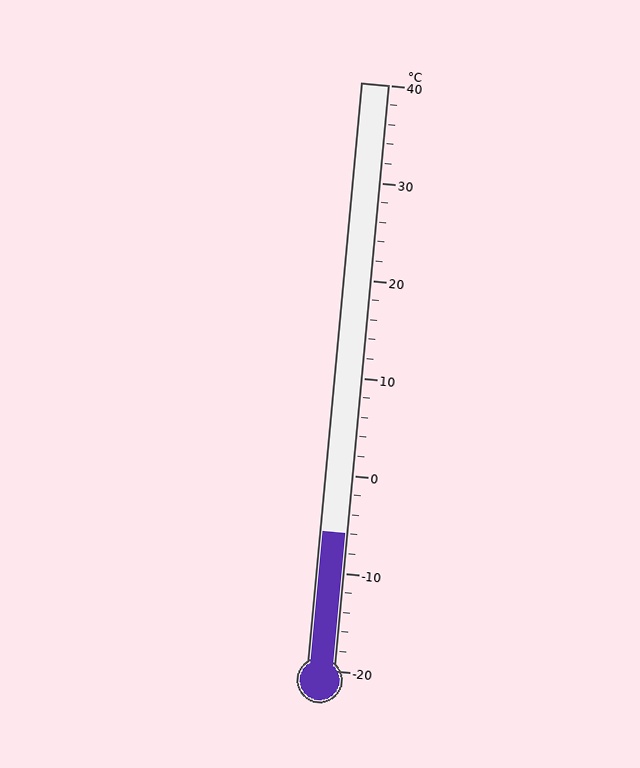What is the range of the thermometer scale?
The thermometer scale ranges from -20°C to 40°C.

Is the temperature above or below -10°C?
The temperature is above -10°C.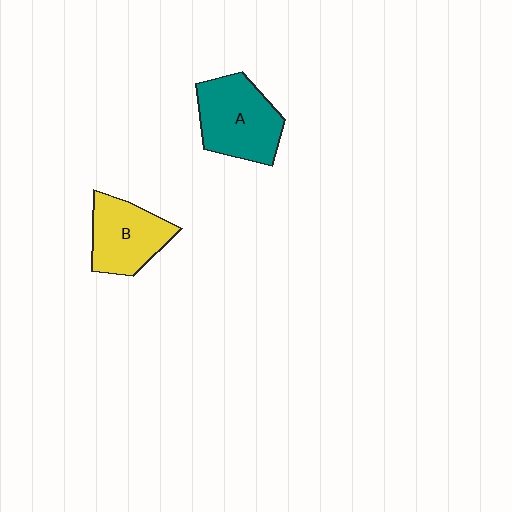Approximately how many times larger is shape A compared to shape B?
Approximately 1.2 times.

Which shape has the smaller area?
Shape B (yellow).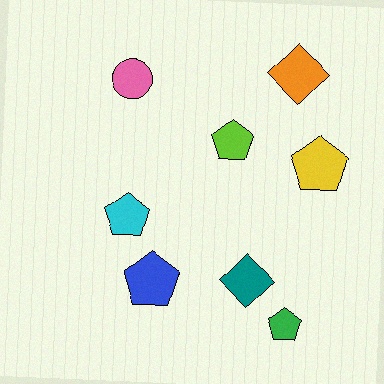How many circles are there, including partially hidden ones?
There is 1 circle.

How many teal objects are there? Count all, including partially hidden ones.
There is 1 teal object.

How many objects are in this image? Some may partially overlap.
There are 8 objects.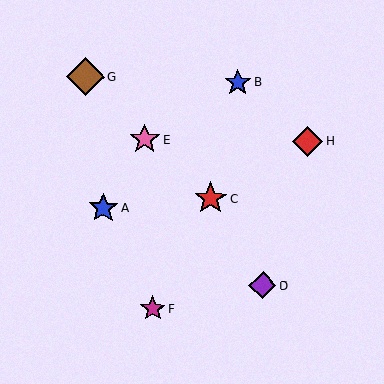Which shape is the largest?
The brown diamond (labeled G) is the largest.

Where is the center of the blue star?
The center of the blue star is at (103, 208).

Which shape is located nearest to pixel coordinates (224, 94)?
The blue star (labeled B) at (237, 82) is nearest to that location.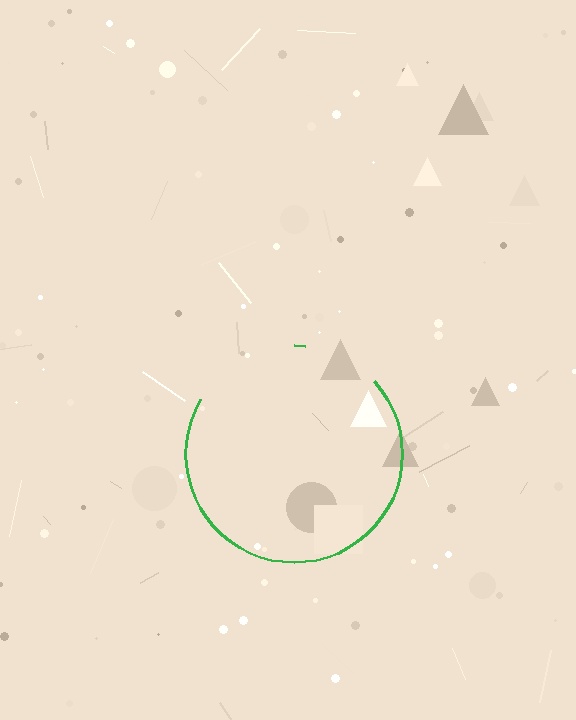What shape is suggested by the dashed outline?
The dashed outline suggests a circle.